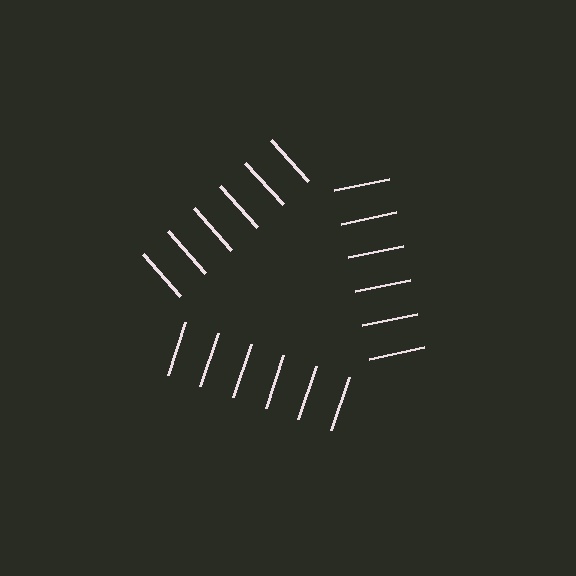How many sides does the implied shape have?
3 sides — the line-ends trace a triangle.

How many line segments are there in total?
18 — 6 along each of the 3 edges.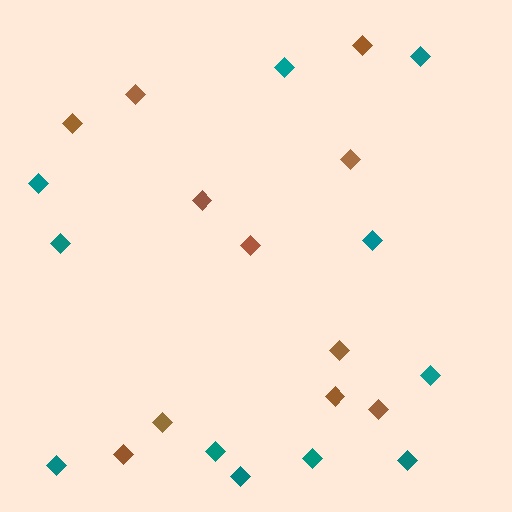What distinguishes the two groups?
There are 2 groups: one group of brown diamonds (11) and one group of teal diamonds (11).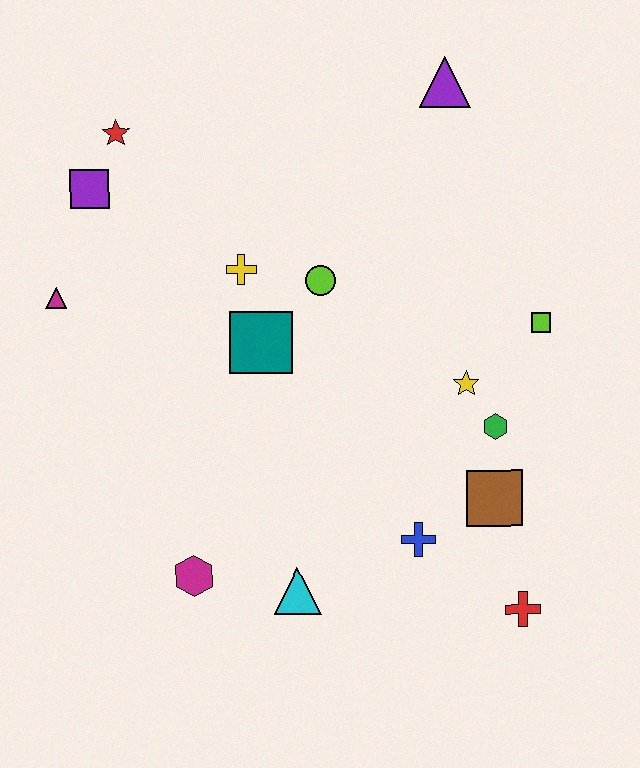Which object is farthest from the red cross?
The red star is farthest from the red cross.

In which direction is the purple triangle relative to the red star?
The purple triangle is to the right of the red star.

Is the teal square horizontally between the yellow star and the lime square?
No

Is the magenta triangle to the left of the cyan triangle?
Yes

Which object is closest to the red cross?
The brown square is closest to the red cross.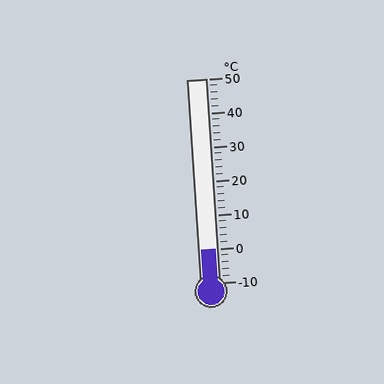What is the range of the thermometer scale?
The thermometer scale ranges from -10°C to 50°C.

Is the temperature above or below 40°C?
The temperature is below 40°C.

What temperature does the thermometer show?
The thermometer shows approximately 0°C.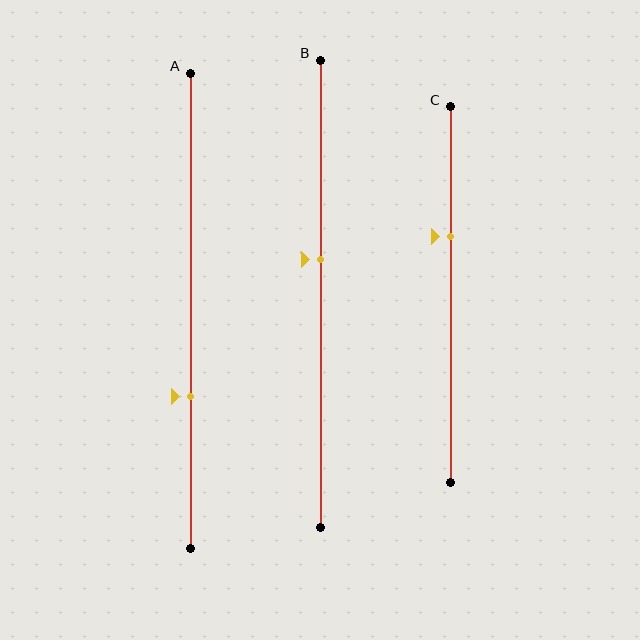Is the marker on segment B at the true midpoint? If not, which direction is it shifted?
No, the marker on segment B is shifted upward by about 7% of the segment length.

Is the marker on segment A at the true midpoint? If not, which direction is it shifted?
No, the marker on segment A is shifted downward by about 18% of the segment length.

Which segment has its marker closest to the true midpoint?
Segment B has its marker closest to the true midpoint.